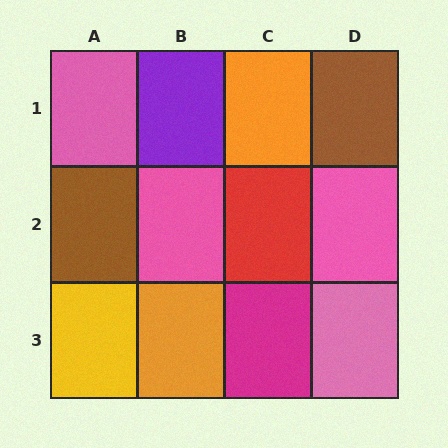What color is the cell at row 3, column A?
Yellow.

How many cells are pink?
4 cells are pink.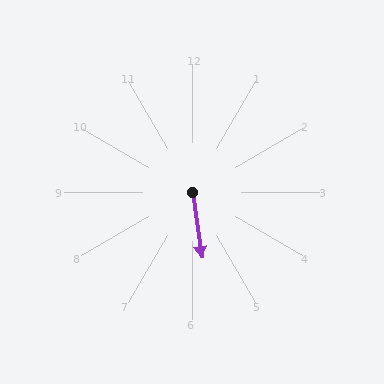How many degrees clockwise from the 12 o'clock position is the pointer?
Approximately 172 degrees.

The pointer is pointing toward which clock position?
Roughly 6 o'clock.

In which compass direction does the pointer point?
South.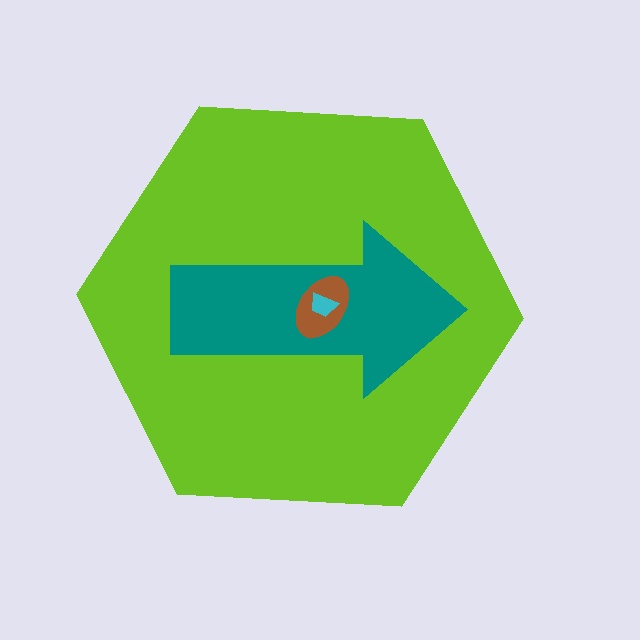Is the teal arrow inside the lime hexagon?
Yes.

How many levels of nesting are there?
4.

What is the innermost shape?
The cyan trapezoid.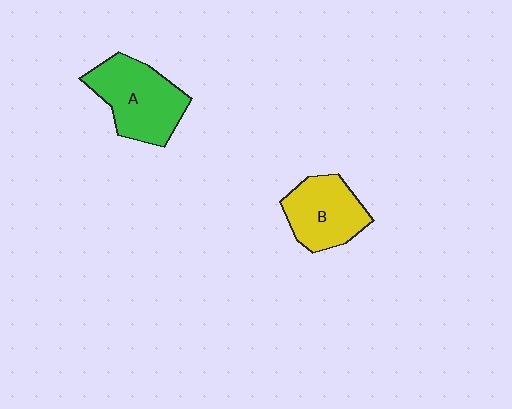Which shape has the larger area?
Shape A (green).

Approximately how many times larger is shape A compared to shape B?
Approximately 1.2 times.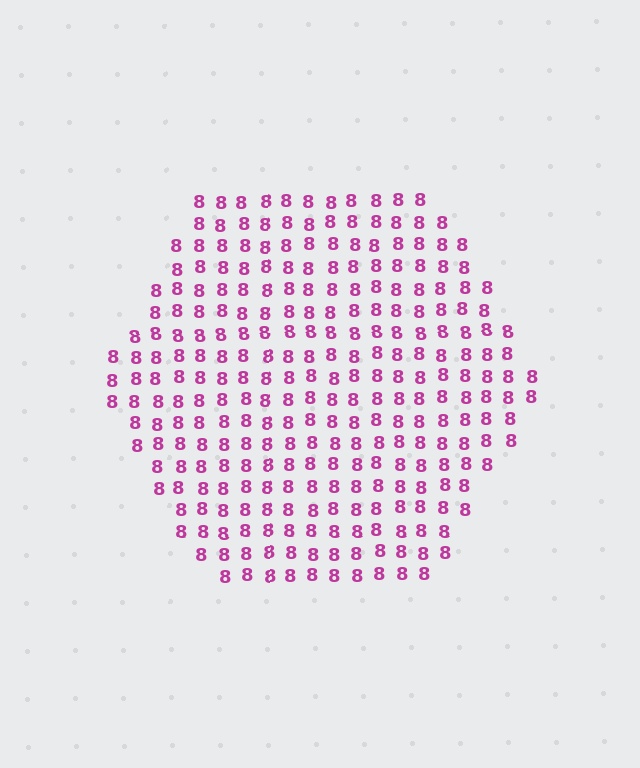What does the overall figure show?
The overall figure shows a hexagon.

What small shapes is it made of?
It is made of small digit 8's.